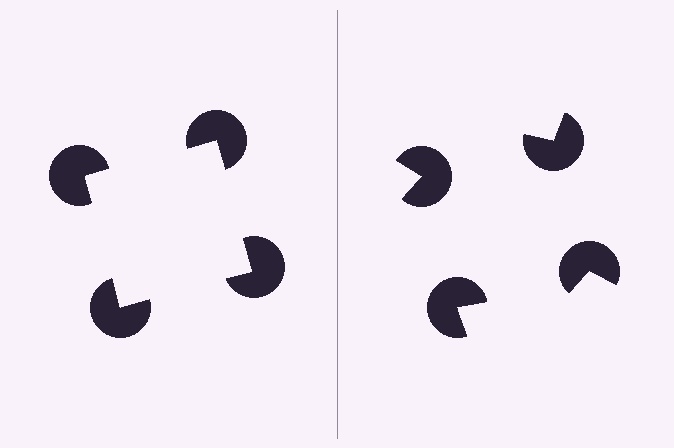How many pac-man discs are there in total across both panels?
8 — 4 on each side.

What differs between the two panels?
The pac-man discs are positioned identically on both sides; only the wedge orientations differ. On the left they align to a square; on the right they are misaligned.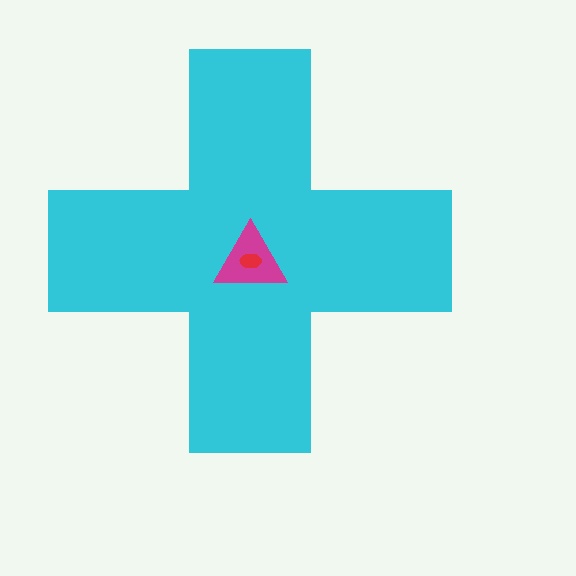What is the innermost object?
The red ellipse.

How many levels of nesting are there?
3.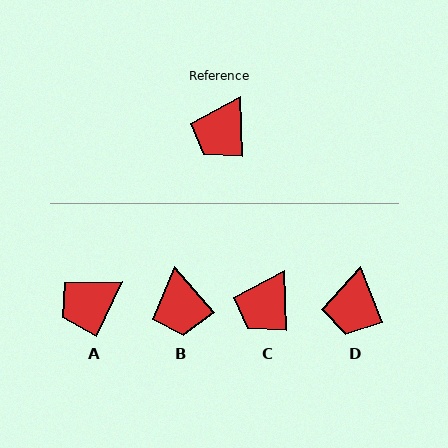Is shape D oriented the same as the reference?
No, it is off by about 20 degrees.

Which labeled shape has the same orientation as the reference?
C.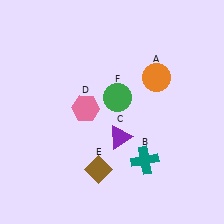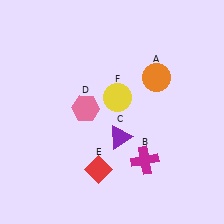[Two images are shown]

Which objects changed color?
B changed from teal to magenta. E changed from brown to red. F changed from green to yellow.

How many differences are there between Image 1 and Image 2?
There are 3 differences between the two images.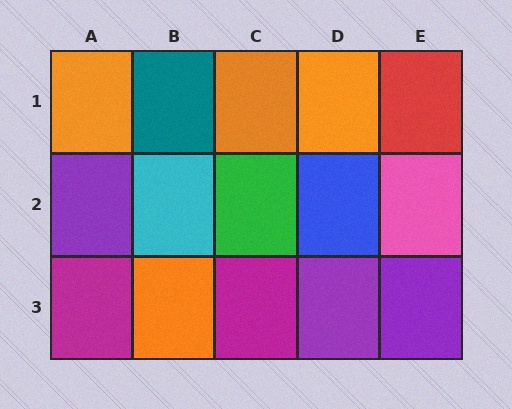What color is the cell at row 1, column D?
Orange.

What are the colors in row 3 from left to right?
Magenta, orange, magenta, purple, purple.